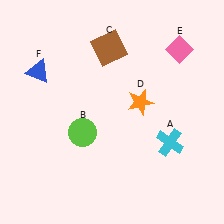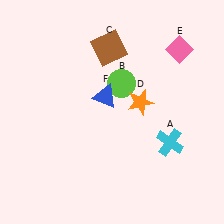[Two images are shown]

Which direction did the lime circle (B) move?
The lime circle (B) moved up.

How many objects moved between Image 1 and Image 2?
2 objects moved between the two images.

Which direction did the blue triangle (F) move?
The blue triangle (F) moved right.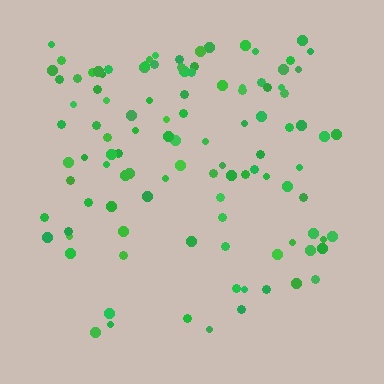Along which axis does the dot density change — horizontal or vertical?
Vertical.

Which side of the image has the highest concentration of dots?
The top.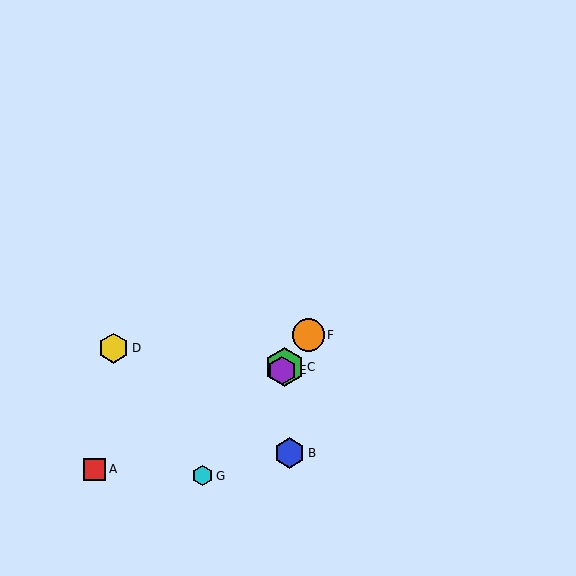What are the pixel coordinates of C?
Object C is at (284, 367).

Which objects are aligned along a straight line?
Objects C, E, F, G are aligned along a straight line.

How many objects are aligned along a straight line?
4 objects (C, E, F, G) are aligned along a straight line.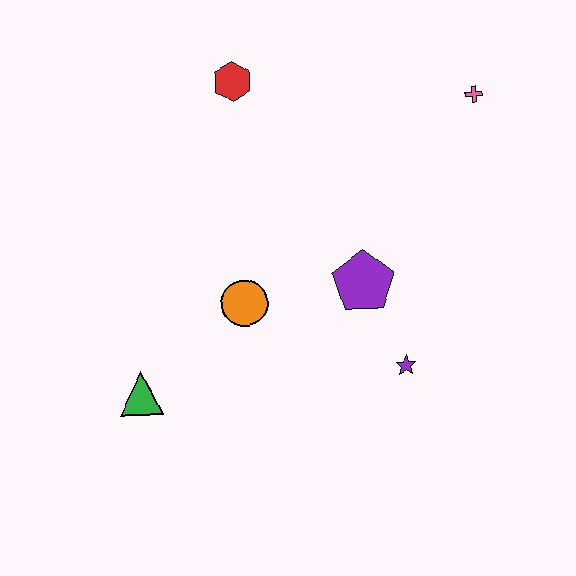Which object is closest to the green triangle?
The orange circle is closest to the green triangle.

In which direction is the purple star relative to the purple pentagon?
The purple star is below the purple pentagon.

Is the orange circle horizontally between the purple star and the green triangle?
Yes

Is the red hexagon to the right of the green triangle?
Yes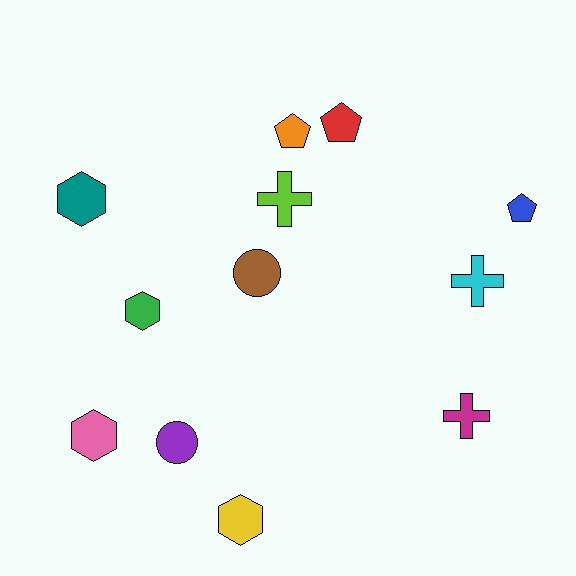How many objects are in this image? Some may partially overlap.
There are 12 objects.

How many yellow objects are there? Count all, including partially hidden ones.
There is 1 yellow object.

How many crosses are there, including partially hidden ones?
There are 3 crosses.